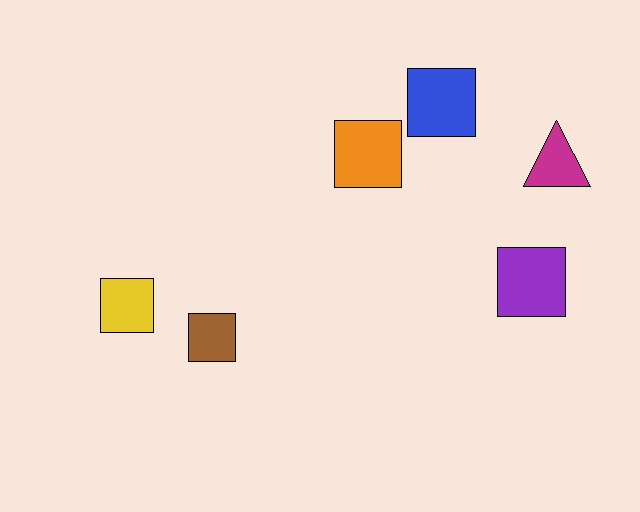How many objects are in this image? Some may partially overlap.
There are 6 objects.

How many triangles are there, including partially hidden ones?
There is 1 triangle.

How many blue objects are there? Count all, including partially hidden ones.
There is 1 blue object.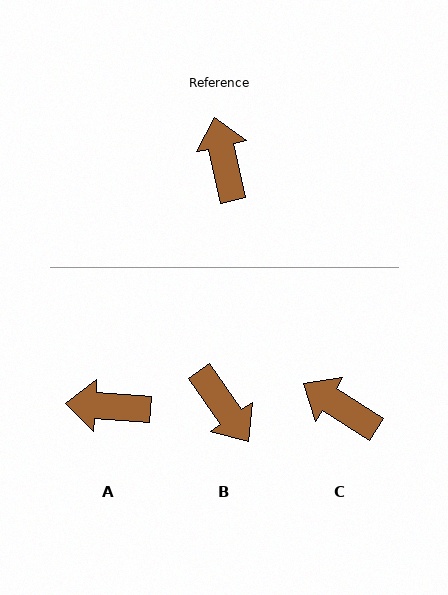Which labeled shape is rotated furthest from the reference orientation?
B, about 157 degrees away.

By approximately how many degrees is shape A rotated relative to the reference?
Approximately 73 degrees counter-clockwise.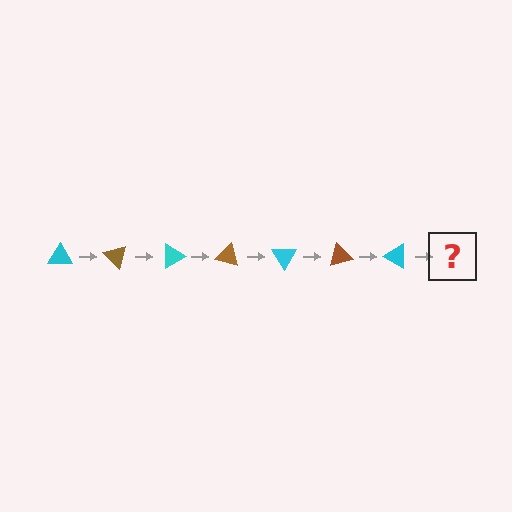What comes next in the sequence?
The next element should be a brown triangle, rotated 315 degrees from the start.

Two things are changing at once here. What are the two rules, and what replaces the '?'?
The two rules are that it rotates 45 degrees each step and the color cycles through cyan and brown. The '?' should be a brown triangle, rotated 315 degrees from the start.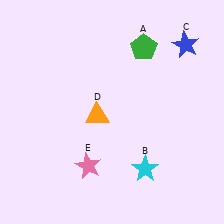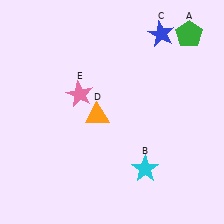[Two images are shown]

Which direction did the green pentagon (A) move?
The green pentagon (A) moved right.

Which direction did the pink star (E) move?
The pink star (E) moved up.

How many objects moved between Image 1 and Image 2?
3 objects moved between the two images.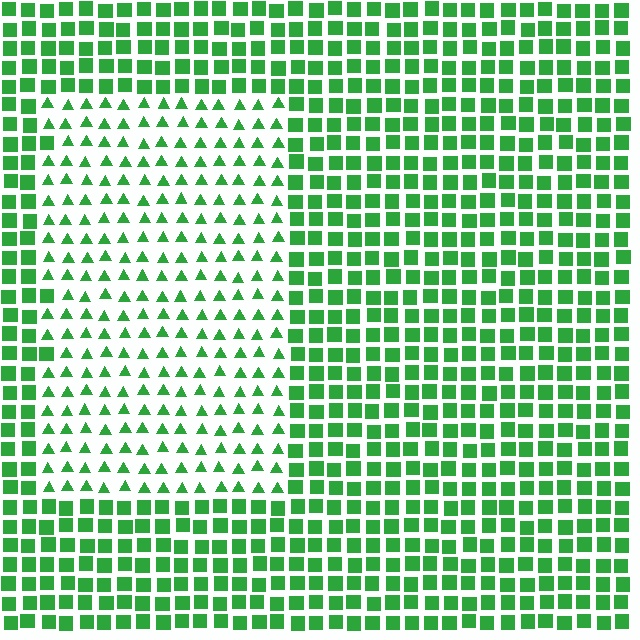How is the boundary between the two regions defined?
The boundary is defined by a change in element shape: triangles inside vs. squares outside. All elements share the same color and spacing.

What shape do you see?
I see a rectangle.